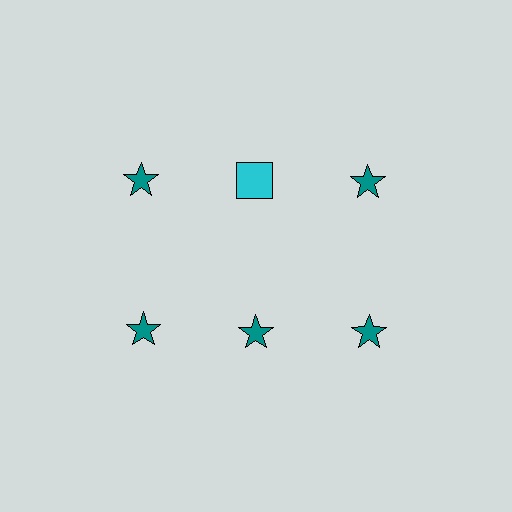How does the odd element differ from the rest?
It differs in both color (cyan instead of teal) and shape (square instead of star).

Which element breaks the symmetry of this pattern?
The cyan square in the top row, second from left column breaks the symmetry. All other shapes are teal stars.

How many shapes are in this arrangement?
There are 6 shapes arranged in a grid pattern.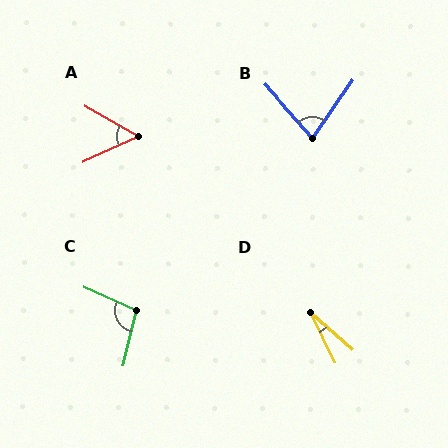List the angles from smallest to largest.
D (22°), A (55°), B (76°), C (101°).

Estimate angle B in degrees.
Approximately 76 degrees.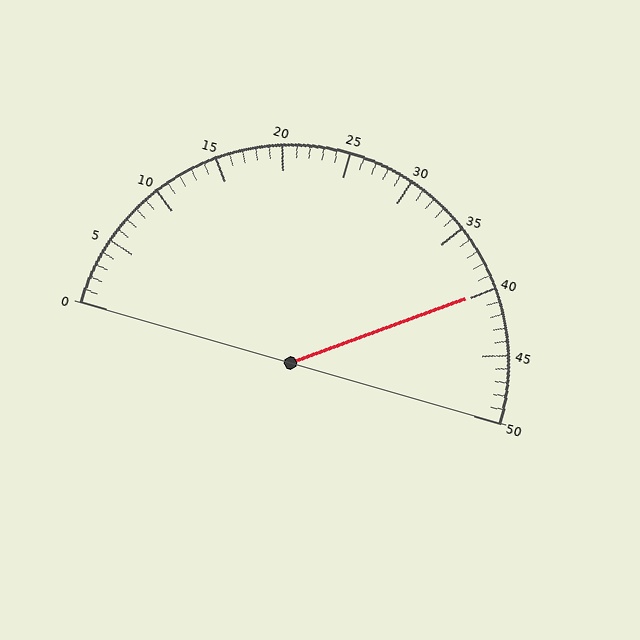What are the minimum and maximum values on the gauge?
The gauge ranges from 0 to 50.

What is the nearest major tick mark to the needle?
The nearest major tick mark is 40.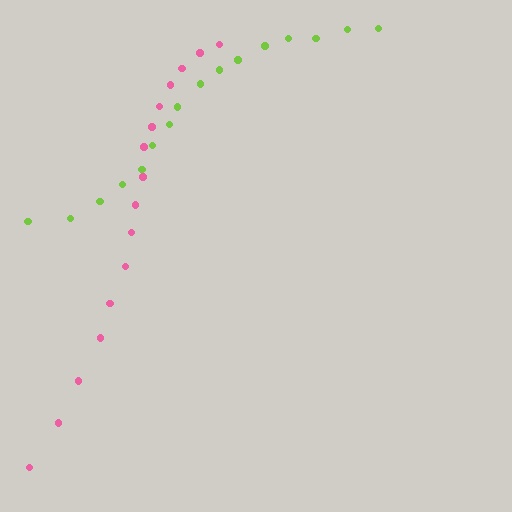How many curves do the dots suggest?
There are 2 distinct paths.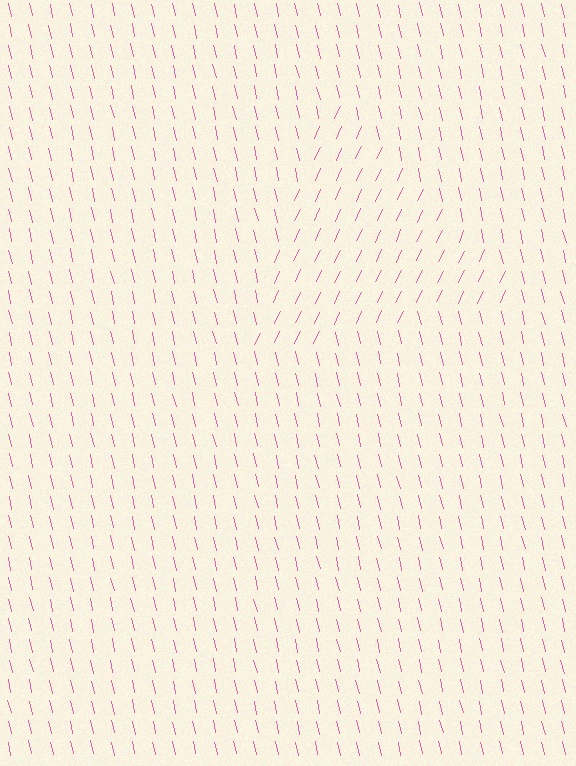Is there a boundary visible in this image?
Yes, there is a texture boundary formed by a change in line orientation.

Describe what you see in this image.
The image is filled with small pink line segments. A triangle region in the image has lines oriented differently from the surrounding lines, creating a visible texture boundary.